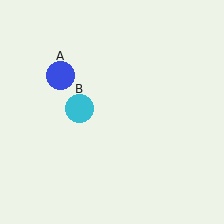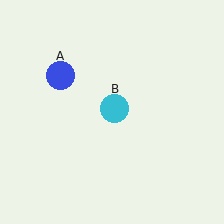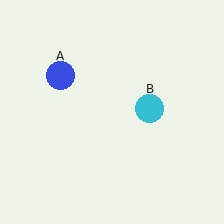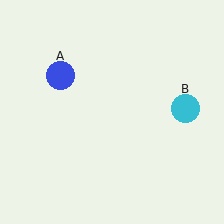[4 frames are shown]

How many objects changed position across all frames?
1 object changed position: cyan circle (object B).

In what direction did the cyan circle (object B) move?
The cyan circle (object B) moved right.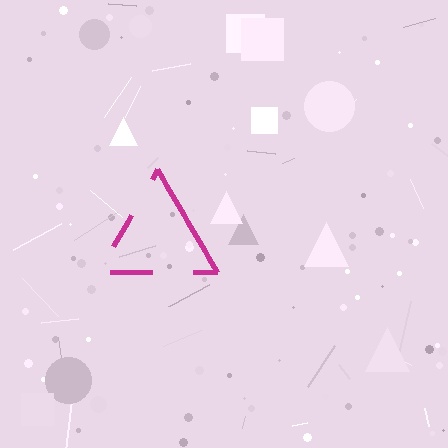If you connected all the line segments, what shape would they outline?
They would outline a triangle.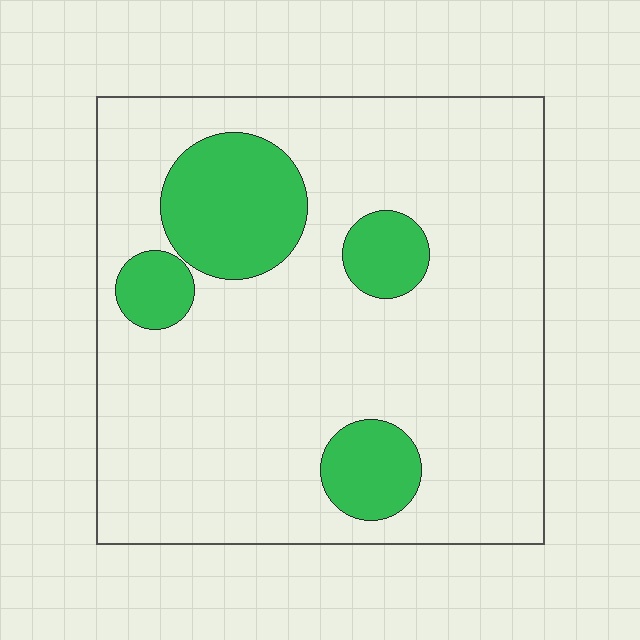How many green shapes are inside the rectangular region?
4.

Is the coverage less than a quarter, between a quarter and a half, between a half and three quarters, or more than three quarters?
Less than a quarter.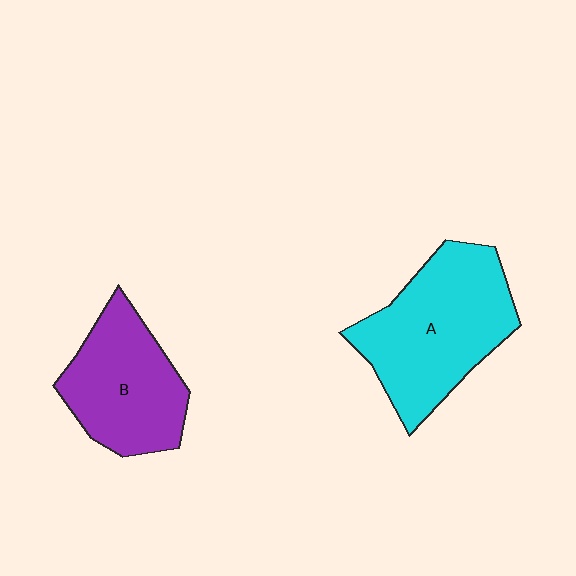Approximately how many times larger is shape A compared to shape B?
Approximately 1.3 times.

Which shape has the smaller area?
Shape B (purple).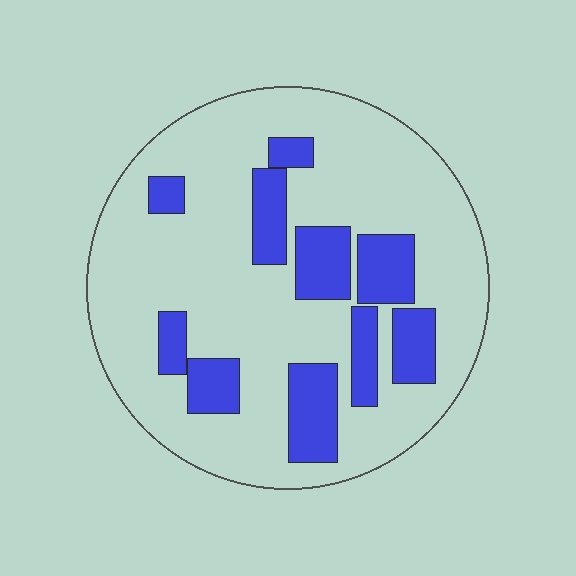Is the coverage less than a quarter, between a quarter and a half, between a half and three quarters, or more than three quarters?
Less than a quarter.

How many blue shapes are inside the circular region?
10.